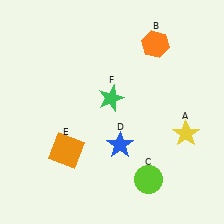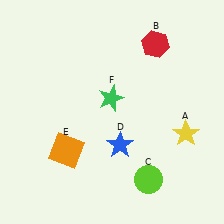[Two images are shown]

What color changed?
The hexagon (B) changed from orange in Image 1 to red in Image 2.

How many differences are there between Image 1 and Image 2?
There is 1 difference between the two images.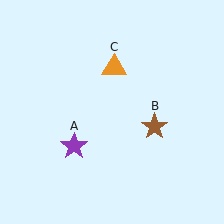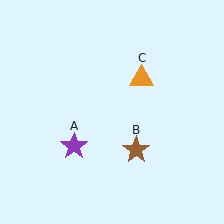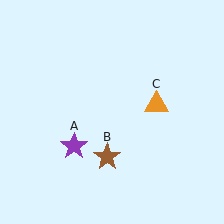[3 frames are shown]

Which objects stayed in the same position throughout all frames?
Purple star (object A) remained stationary.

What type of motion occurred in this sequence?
The brown star (object B), orange triangle (object C) rotated clockwise around the center of the scene.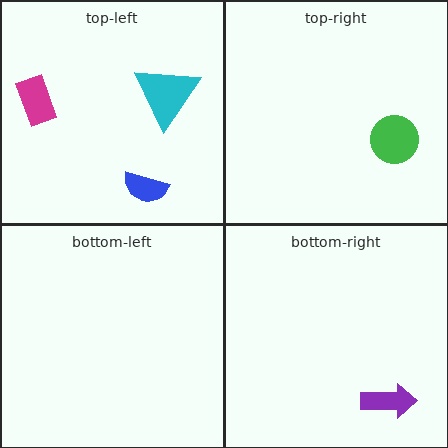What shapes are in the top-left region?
The blue semicircle, the cyan triangle, the magenta rectangle.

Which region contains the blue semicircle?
The top-left region.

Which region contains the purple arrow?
The bottom-right region.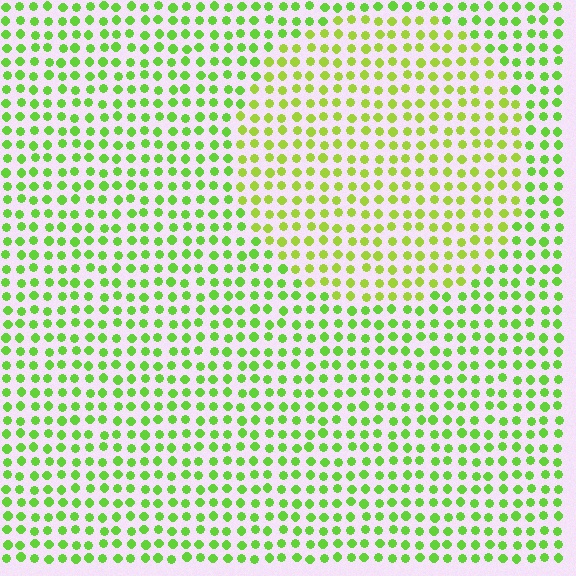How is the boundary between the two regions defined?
The boundary is defined purely by a slight shift in hue (about 24 degrees). Spacing, size, and orientation are identical on both sides.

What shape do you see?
I see a circle.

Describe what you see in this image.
The image is filled with small lime elements in a uniform arrangement. A circle-shaped region is visible where the elements are tinted to a slightly different hue, forming a subtle color boundary.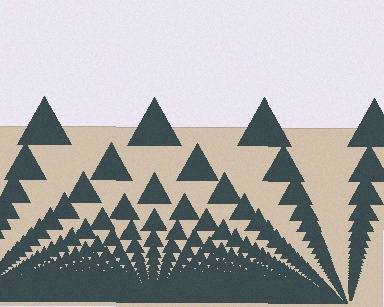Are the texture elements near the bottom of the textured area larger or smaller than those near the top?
Smaller. The gradient is inverted — elements near the bottom are smaller and denser.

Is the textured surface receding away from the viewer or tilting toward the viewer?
The surface appears to tilt toward the viewer. Texture elements get larger and sparser toward the top.